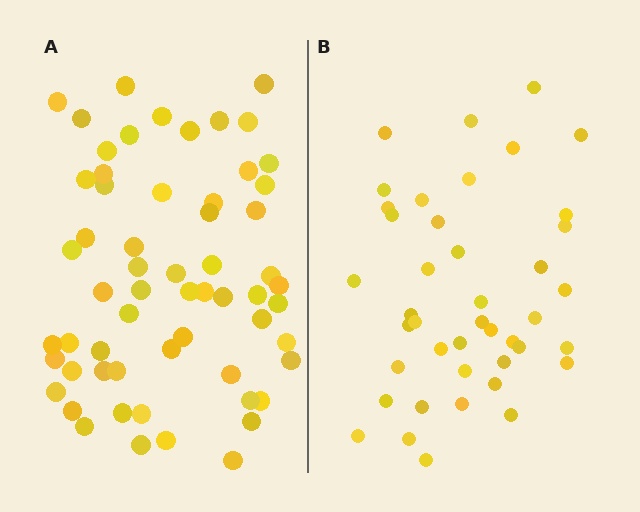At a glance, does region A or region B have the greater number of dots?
Region A (the left region) has more dots.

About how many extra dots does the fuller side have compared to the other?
Region A has approximately 20 more dots than region B.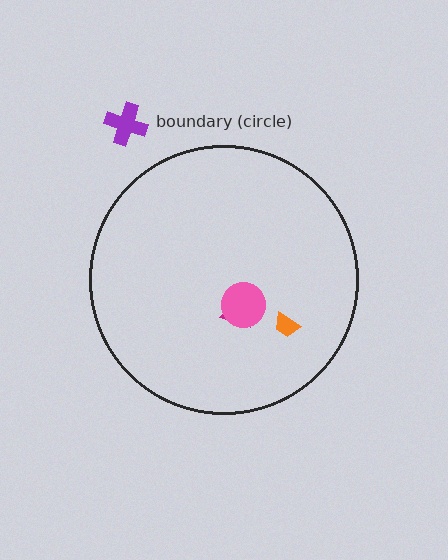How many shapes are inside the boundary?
3 inside, 1 outside.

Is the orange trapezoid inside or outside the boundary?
Inside.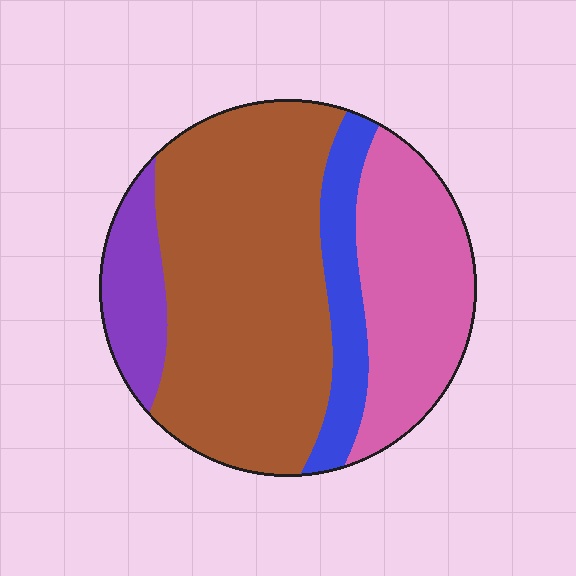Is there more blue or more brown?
Brown.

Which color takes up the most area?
Brown, at roughly 50%.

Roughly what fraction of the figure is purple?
Purple takes up less than a sixth of the figure.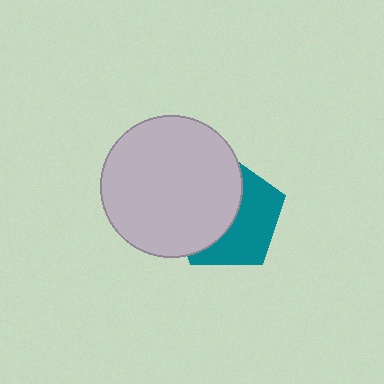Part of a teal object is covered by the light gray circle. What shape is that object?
It is a pentagon.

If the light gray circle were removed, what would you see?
You would see the complete teal pentagon.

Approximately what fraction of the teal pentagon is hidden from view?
Roughly 52% of the teal pentagon is hidden behind the light gray circle.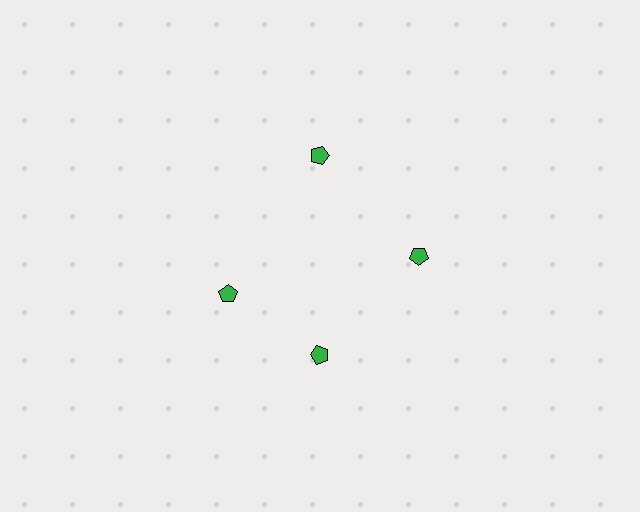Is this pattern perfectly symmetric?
No. The 4 green pentagons are arranged in a ring, but one element near the 9 o'clock position is rotated out of alignment along the ring, breaking the 4-fold rotational symmetry.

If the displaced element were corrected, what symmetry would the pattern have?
It would have 4-fold rotational symmetry — the pattern would map onto itself every 90 degrees.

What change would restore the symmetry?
The symmetry would be restored by rotating it back into even spacing with its neighbors so that all 4 pentagons sit at equal angles and equal distance from the center.